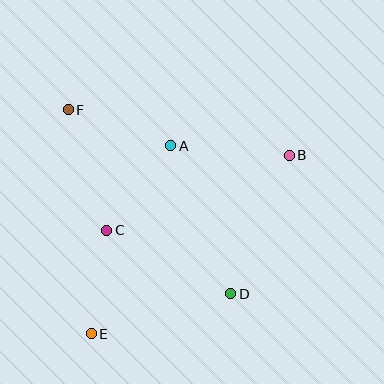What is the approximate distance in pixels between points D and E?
The distance between D and E is approximately 145 pixels.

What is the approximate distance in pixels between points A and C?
The distance between A and C is approximately 106 pixels.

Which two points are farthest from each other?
Points B and E are farthest from each other.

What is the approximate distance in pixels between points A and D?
The distance between A and D is approximately 160 pixels.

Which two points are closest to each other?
Points C and E are closest to each other.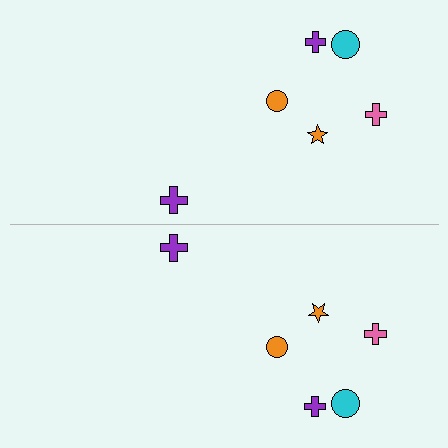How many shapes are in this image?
There are 12 shapes in this image.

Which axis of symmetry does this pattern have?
The pattern has a horizontal axis of symmetry running through the center of the image.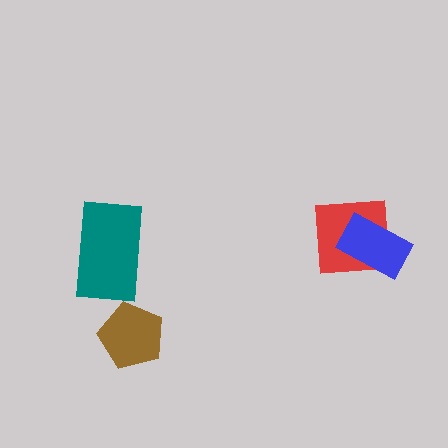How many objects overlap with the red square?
1 object overlaps with the red square.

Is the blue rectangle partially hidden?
No, no other shape covers it.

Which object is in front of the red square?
The blue rectangle is in front of the red square.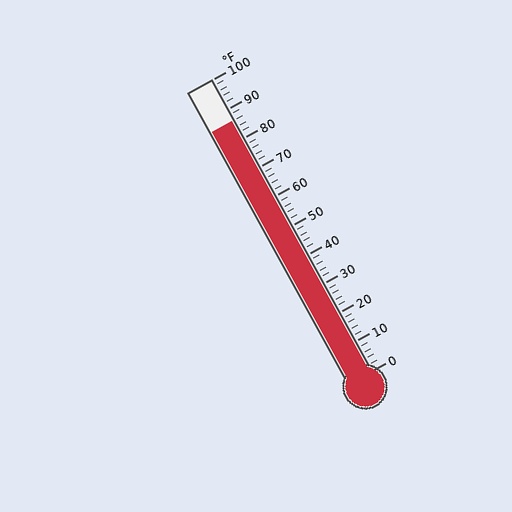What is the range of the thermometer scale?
The thermometer scale ranges from 0°F to 100°F.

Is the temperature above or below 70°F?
The temperature is above 70°F.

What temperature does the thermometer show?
The thermometer shows approximately 86°F.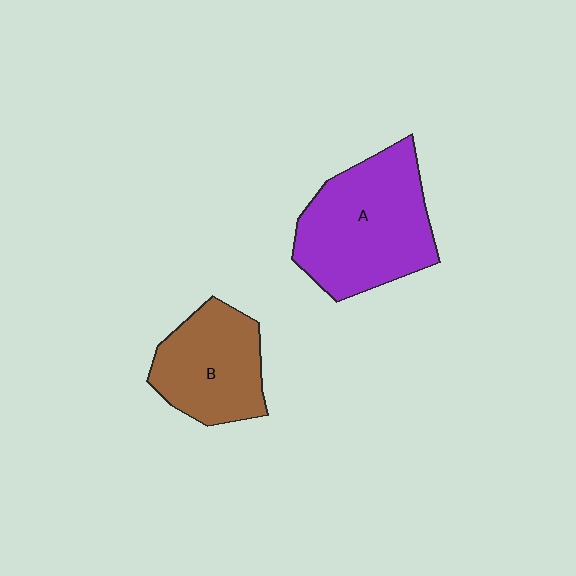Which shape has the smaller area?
Shape B (brown).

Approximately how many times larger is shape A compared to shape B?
Approximately 1.4 times.